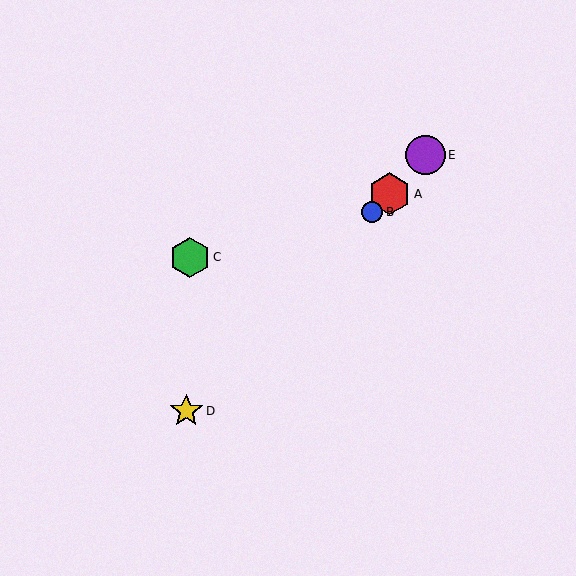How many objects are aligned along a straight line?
4 objects (A, B, D, E) are aligned along a straight line.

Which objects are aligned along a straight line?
Objects A, B, D, E are aligned along a straight line.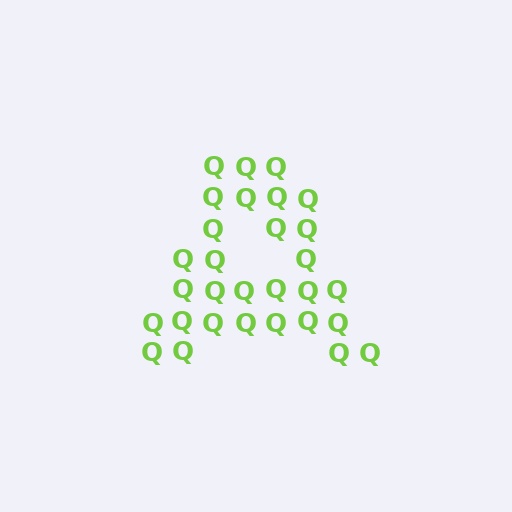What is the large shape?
The large shape is the letter A.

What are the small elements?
The small elements are letter Q's.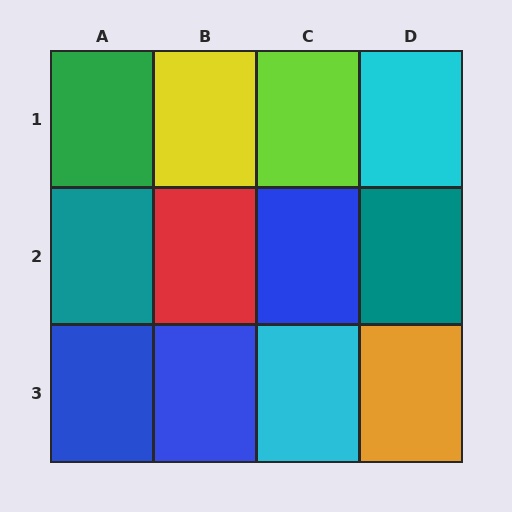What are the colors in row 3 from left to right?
Blue, blue, cyan, orange.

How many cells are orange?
1 cell is orange.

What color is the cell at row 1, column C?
Lime.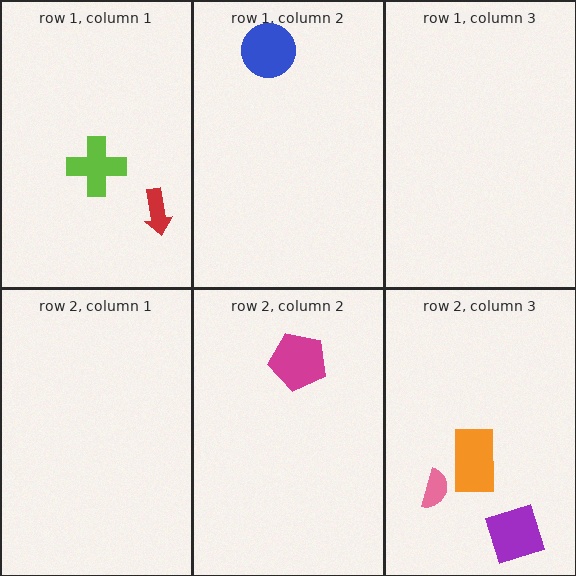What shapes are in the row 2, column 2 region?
The magenta pentagon.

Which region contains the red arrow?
The row 1, column 1 region.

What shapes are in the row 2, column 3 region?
The pink semicircle, the orange rectangle, the purple diamond.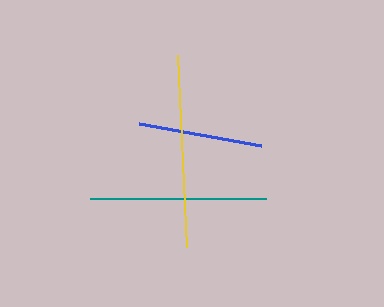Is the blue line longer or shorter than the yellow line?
The yellow line is longer than the blue line.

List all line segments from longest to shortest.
From longest to shortest: yellow, teal, blue.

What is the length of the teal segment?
The teal segment is approximately 176 pixels long.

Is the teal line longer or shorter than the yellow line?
The yellow line is longer than the teal line.